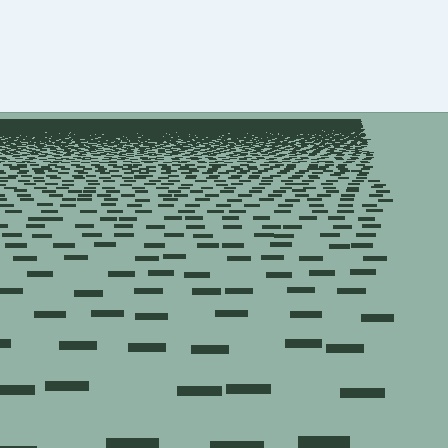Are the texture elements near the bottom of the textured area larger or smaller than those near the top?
Larger. Near the bottom, elements are closer to the viewer and appear at a bigger on-screen size.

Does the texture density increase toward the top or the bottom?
Density increases toward the top.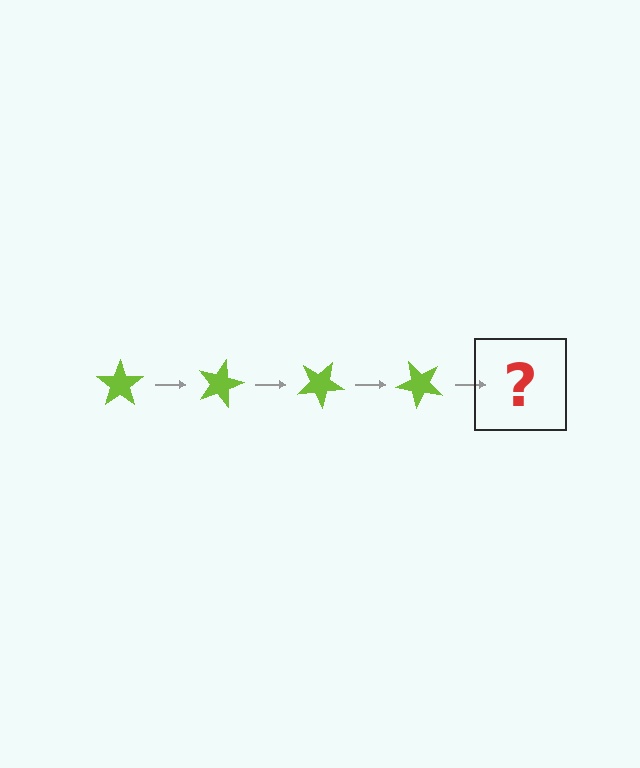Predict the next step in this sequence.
The next step is a lime star rotated 60 degrees.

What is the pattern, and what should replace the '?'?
The pattern is that the star rotates 15 degrees each step. The '?' should be a lime star rotated 60 degrees.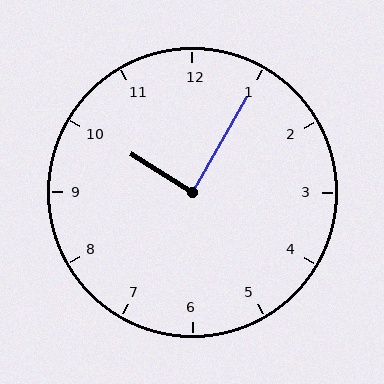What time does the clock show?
10:05.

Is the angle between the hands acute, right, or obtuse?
It is right.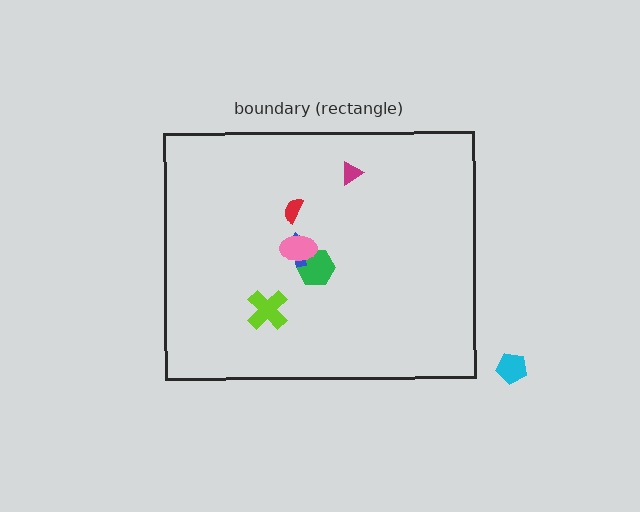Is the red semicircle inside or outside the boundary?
Inside.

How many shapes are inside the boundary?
6 inside, 1 outside.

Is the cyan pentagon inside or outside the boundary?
Outside.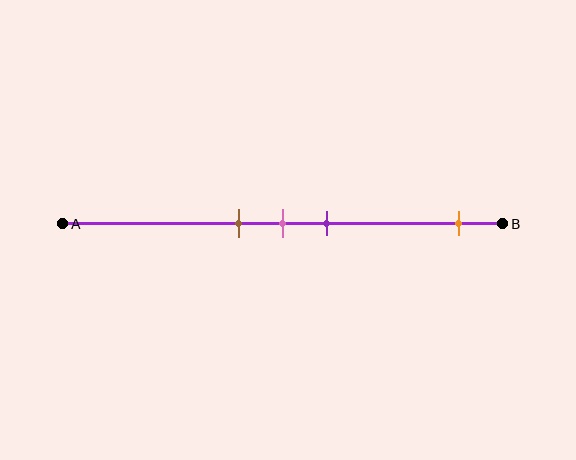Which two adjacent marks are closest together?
The brown and pink marks are the closest adjacent pair.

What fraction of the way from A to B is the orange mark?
The orange mark is approximately 90% (0.9) of the way from A to B.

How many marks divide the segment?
There are 4 marks dividing the segment.